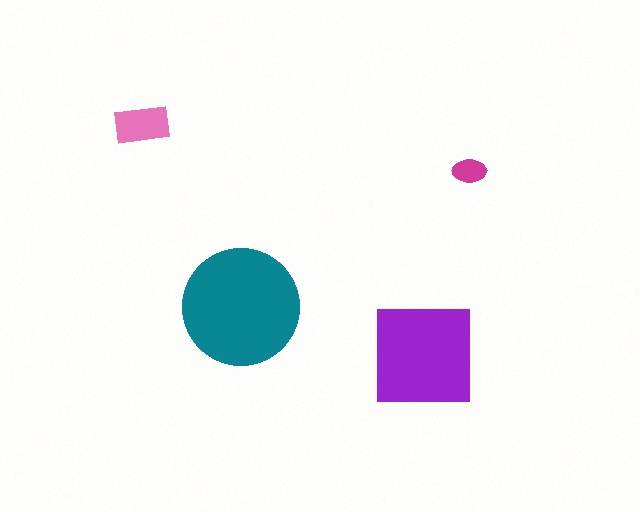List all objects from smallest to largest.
The magenta ellipse, the pink rectangle, the purple square, the teal circle.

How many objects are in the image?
There are 4 objects in the image.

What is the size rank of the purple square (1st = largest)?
2nd.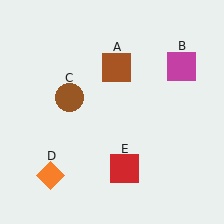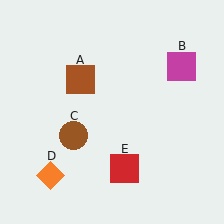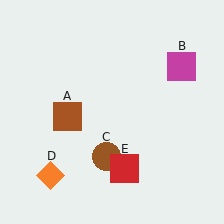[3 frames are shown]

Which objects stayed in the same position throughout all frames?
Magenta square (object B) and orange diamond (object D) and red square (object E) remained stationary.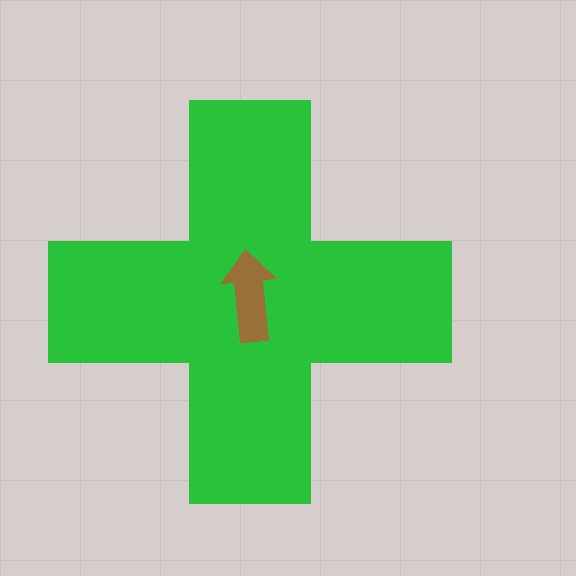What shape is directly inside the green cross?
The brown arrow.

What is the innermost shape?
The brown arrow.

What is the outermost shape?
The green cross.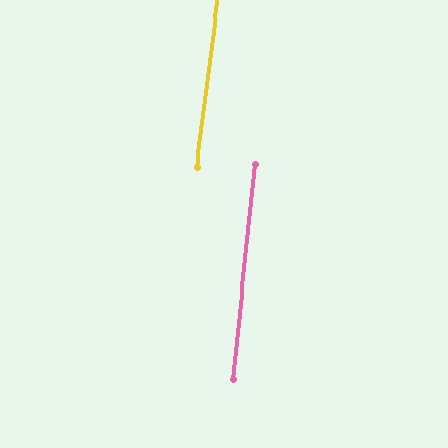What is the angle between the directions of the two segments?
Approximately 1 degree.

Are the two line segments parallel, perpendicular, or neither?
Parallel — their directions differ by only 1.4°.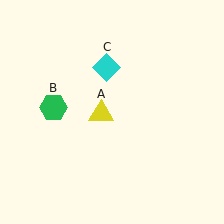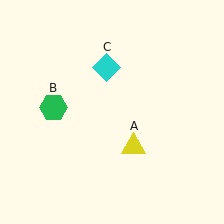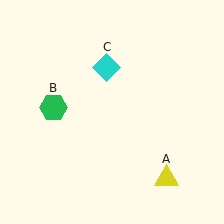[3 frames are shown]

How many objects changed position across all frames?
1 object changed position: yellow triangle (object A).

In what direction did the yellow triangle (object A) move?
The yellow triangle (object A) moved down and to the right.